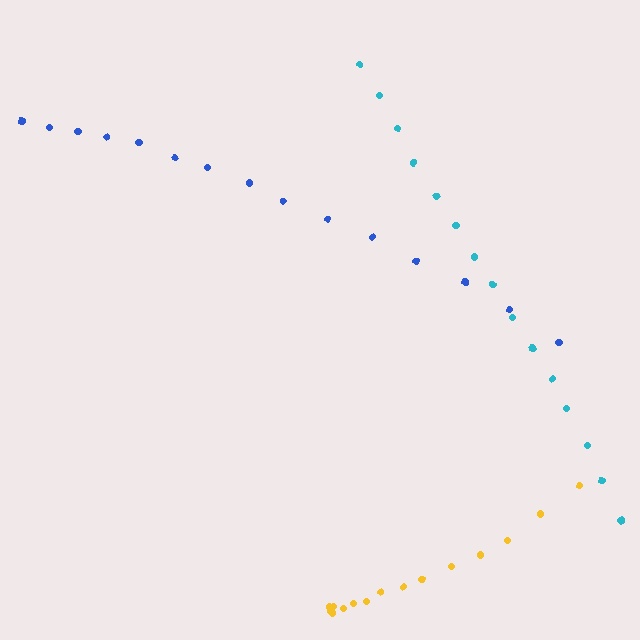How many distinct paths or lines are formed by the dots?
There are 3 distinct paths.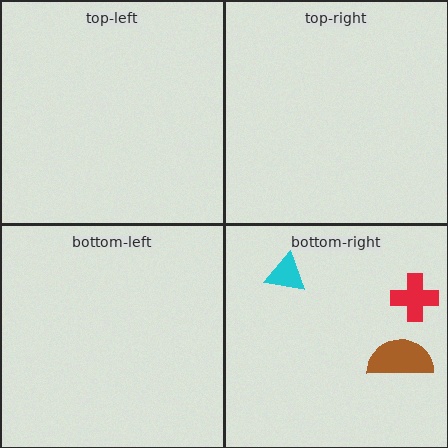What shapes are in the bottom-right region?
The red cross, the cyan triangle, the brown semicircle.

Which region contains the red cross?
The bottom-right region.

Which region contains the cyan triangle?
The bottom-right region.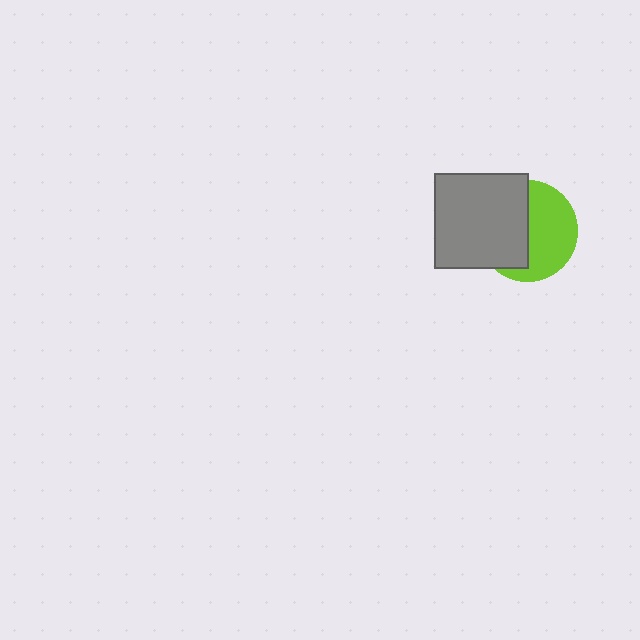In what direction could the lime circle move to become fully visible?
The lime circle could move right. That would shift it out from behind the gray square entirely.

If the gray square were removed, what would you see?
You would see the complete lime circle.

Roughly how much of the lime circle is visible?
About half of it is visible (roughly 51%).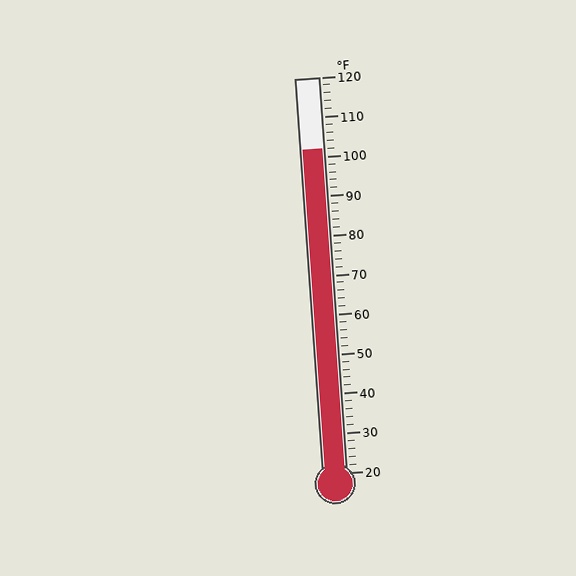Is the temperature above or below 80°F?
The temperature is above 80°F.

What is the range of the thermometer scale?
The thermometer scale ranges from 20°F to 120°F.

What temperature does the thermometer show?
The thermometer shows approximately 102°F.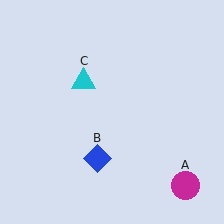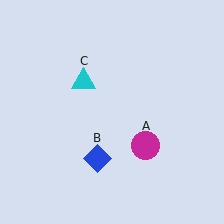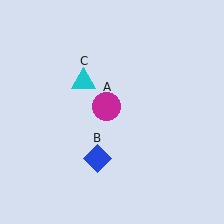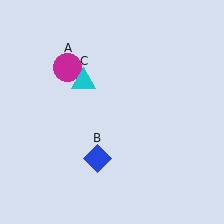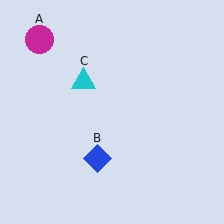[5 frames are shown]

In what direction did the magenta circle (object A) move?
The magenta circle (object A) moved up and to the left.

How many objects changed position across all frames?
1 object changed position: magenta circle (object A).